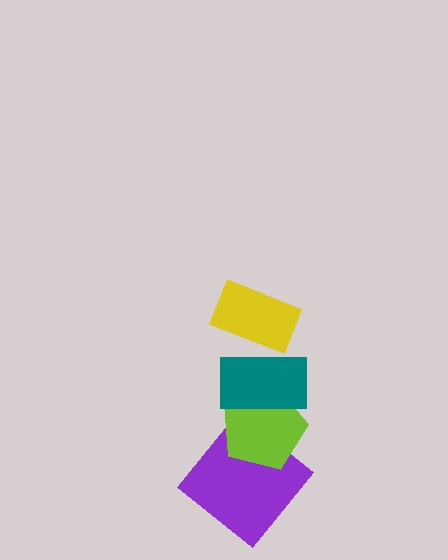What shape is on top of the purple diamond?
The lime pentagon is on top of the purple diamond.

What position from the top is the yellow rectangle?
The yellow rectangle is 1st from the top.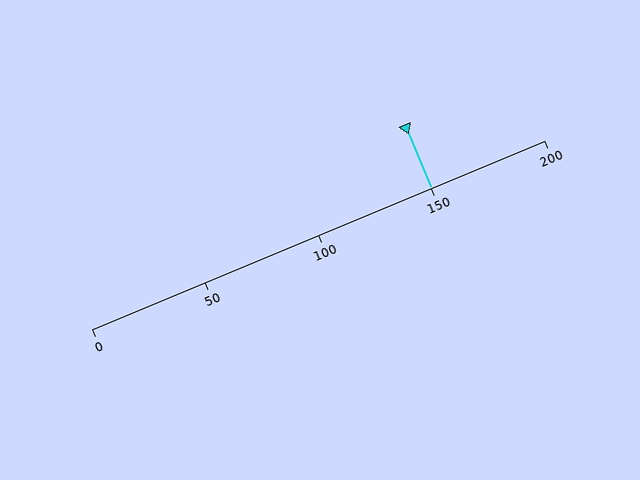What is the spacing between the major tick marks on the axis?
The major ticks are spaced 50 apart.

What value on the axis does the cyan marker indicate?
The marker indicates approximately 150.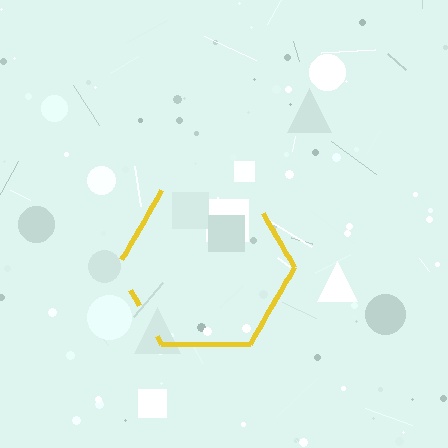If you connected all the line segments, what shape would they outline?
They would outline a hexagon.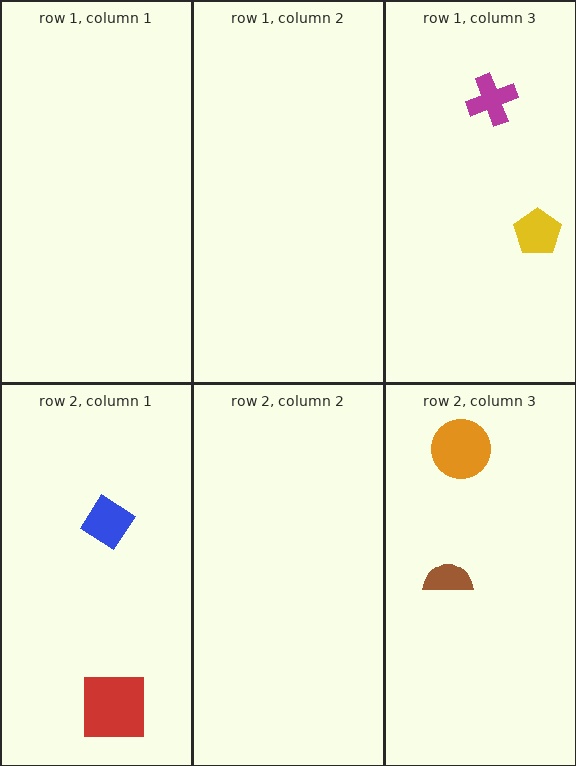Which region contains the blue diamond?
The row 2, column 1 region.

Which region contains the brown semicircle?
The row 2, column 3 region.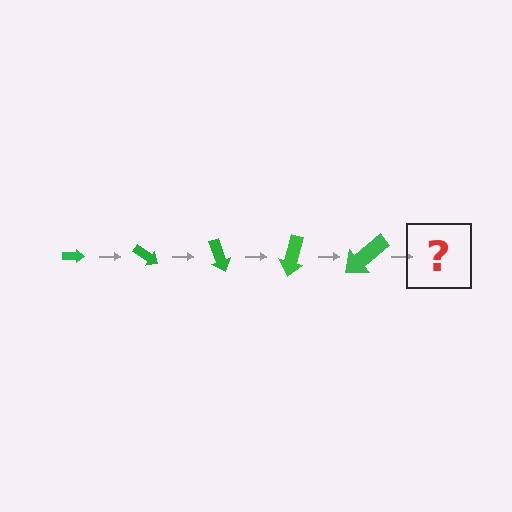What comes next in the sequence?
The next element should be an arrow, larger than the previous one and rotated 175 degrees from the start.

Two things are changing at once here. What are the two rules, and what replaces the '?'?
The two rules are that the arrow grows larger each step and it rotates 35 degrees each step. The '?' should be an arrow, larger than the previous one and rotated 175 degrees from the start.